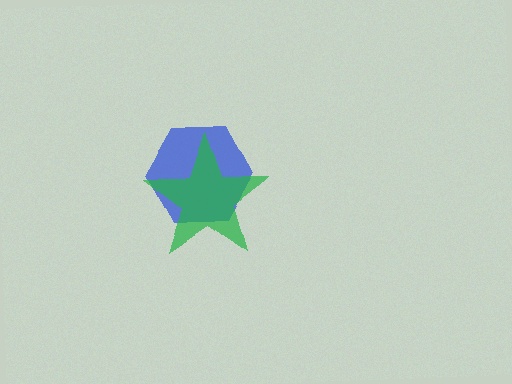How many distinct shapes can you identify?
There are 2 distinct shapes: a blue hexagon, a green star.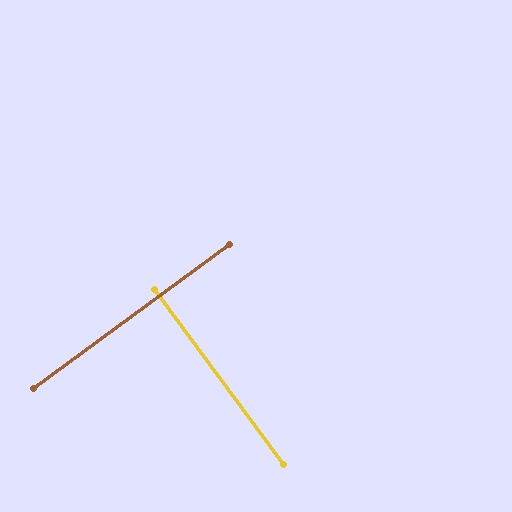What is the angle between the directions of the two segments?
Approximately 90 degrees.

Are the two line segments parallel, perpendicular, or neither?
Perpendicular — they meet at approximately 90°.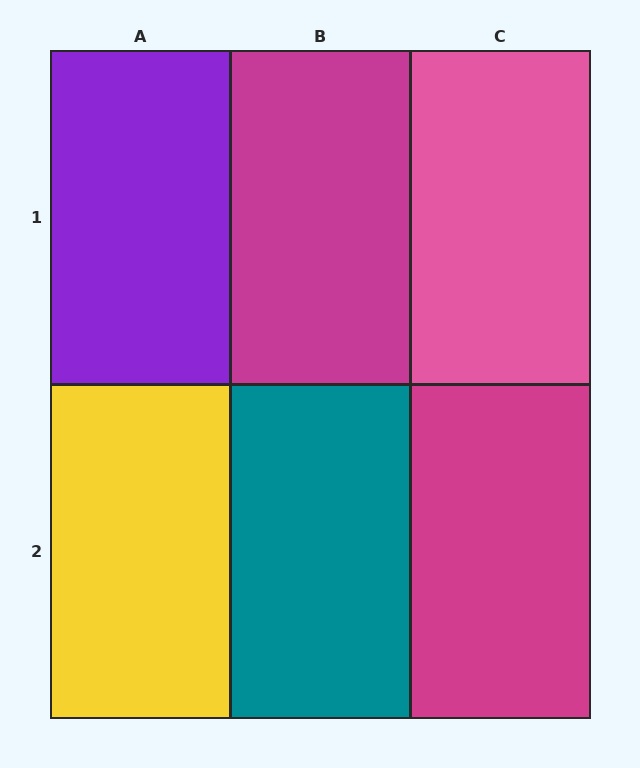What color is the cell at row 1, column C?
Pink.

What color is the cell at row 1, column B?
Magenta.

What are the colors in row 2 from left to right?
Yellow, teal, magenta.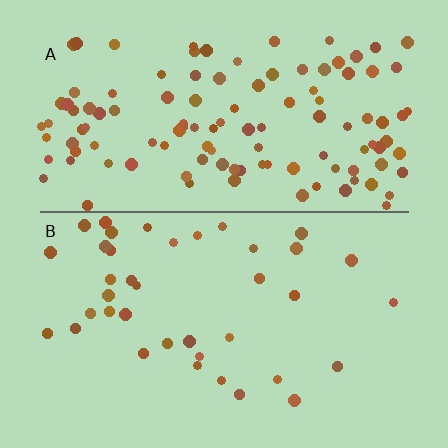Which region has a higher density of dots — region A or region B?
A (the top).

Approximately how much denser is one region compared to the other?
Approximately 3.0× — region A over region B.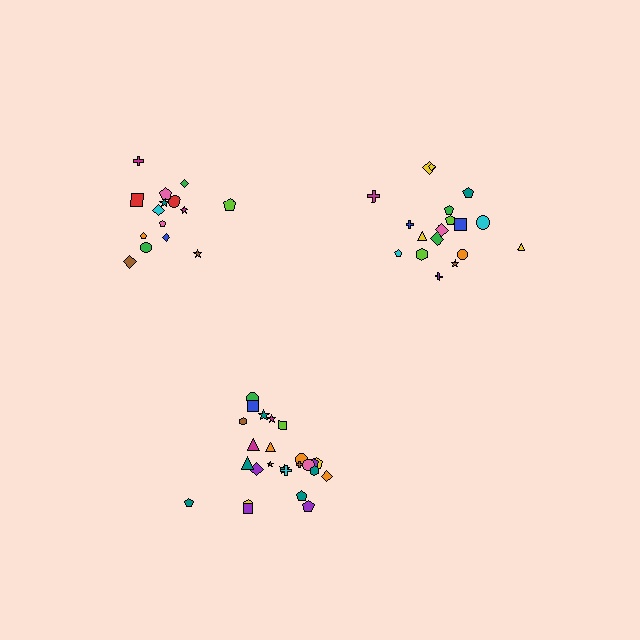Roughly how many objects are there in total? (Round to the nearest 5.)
Roughly 60 objects in total.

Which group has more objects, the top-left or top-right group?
The top-right group.